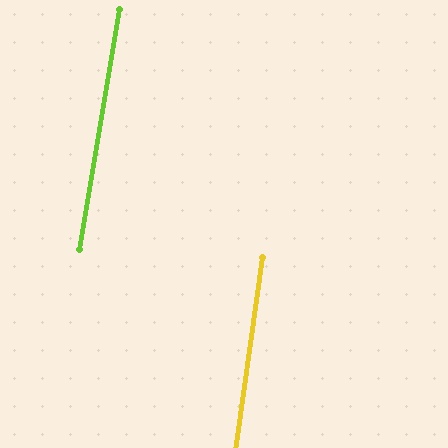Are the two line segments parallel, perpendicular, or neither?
Parallel — their directions differ by only 1.7°.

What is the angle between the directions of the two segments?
Approximately 2 degrees.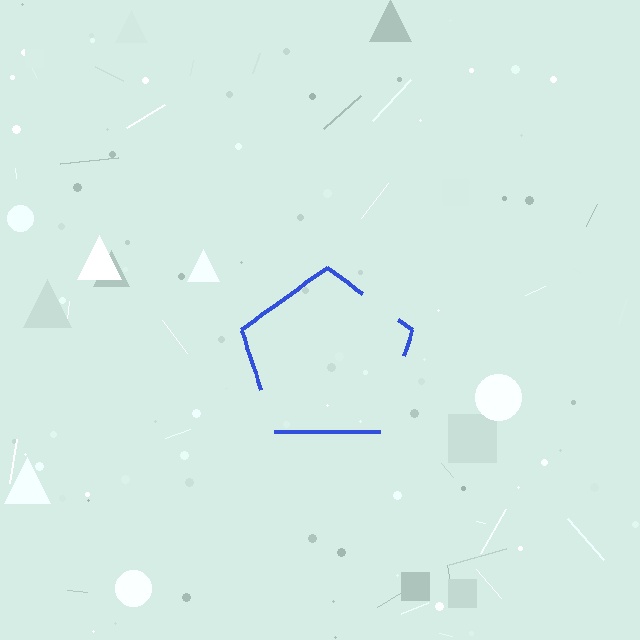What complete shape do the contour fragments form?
The contour fragments form a pentagon.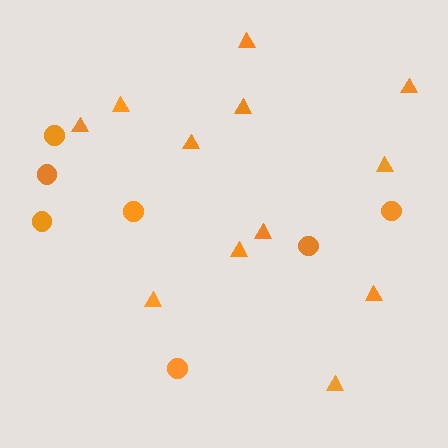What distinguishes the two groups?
There are 2 groups: one group of triangles (12) and one group of circles (7).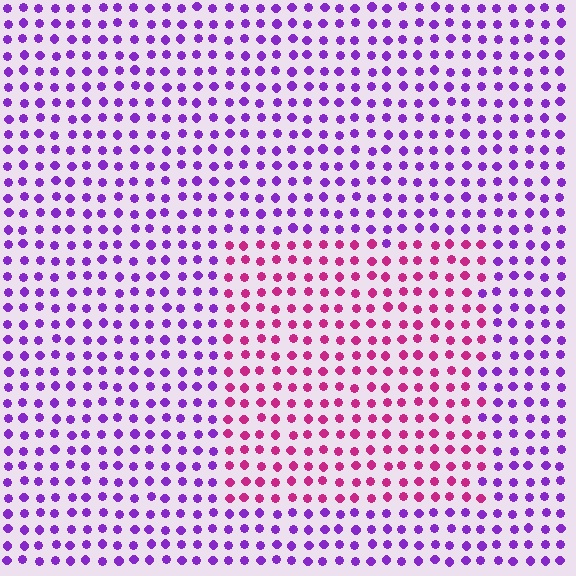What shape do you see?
I see a rectangle.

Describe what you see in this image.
The image is filled with small purple elements in a uniform arrangement. A rectangle-shaped region is visible where the elements are tinted to a slightly different hue, forming a subtle color boundary.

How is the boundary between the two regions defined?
The boundary is defined purely by a slight shift in hue (about 48 degrees). Spacing, size, and orientation are identical on both sides.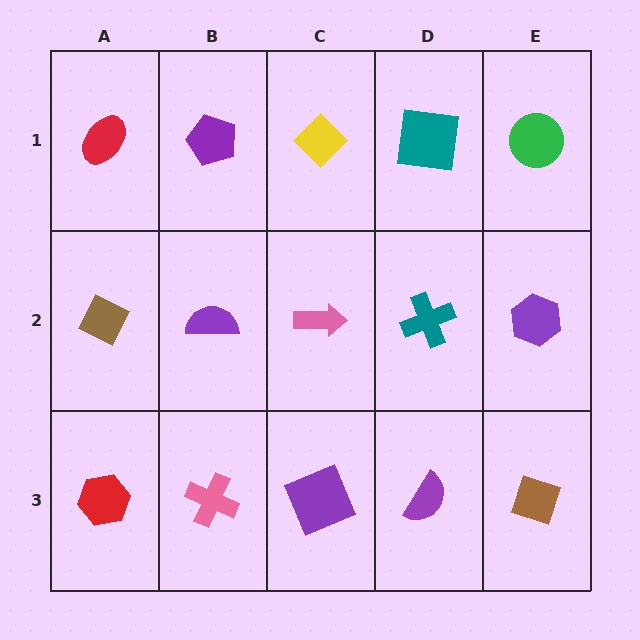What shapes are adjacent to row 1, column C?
A pink arrow (row 2, column C), a purple pentagon (row 1, column B), a teal square (row 1, column D).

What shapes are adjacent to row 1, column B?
A purple semicircle (row 2, column B), a red ellipse (row 1, column A), a yellow diamond (row 1, column C).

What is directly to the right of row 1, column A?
A purple pentagon.